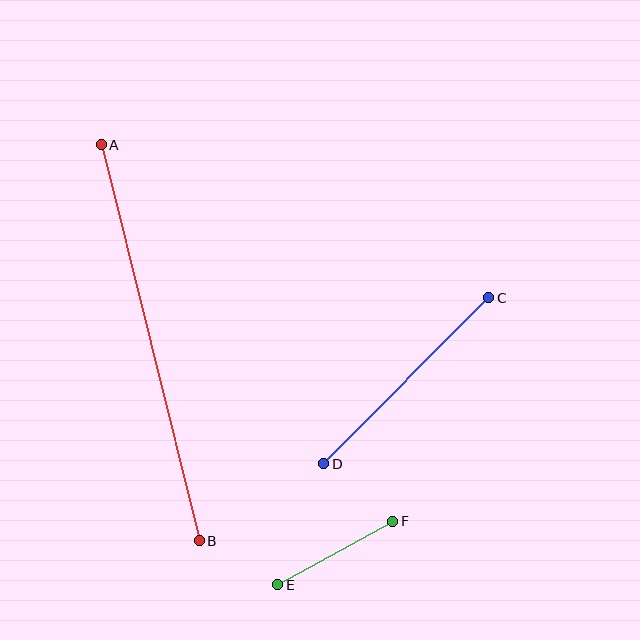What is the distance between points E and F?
The distance is approximately 132 pixels.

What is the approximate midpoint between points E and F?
The midpoint is at approximately (335, 553) pixels.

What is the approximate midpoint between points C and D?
The midpoint is at approximately (406, 381) pixels.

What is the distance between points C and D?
The distance is approximately 234 pixels.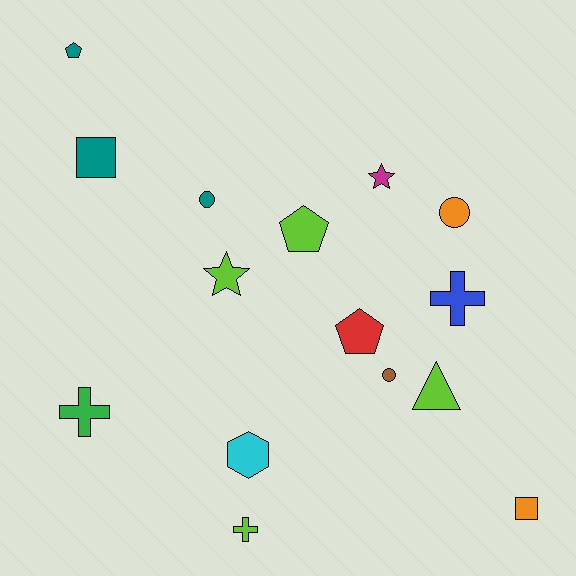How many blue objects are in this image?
There is 1 blue object.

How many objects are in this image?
There are 15 objects.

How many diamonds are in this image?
There are no diamonds.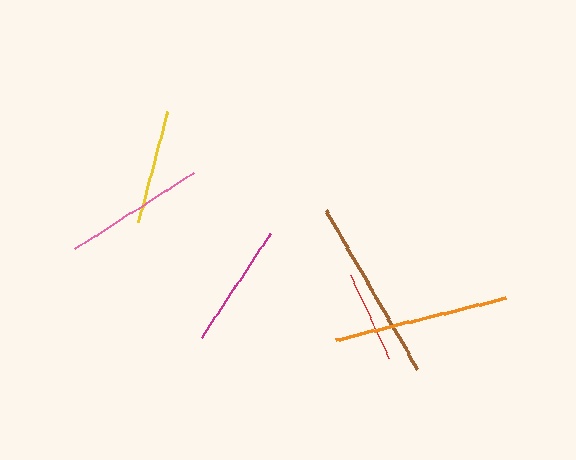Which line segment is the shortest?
The red line is the shortest at approximately 92 pixels.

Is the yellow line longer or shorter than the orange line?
The orange line is longer than the yellow line.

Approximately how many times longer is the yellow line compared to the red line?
The yellow line is approximately 1.3 times the length of the red line.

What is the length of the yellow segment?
The yellow segment is approximately 115 pixels long.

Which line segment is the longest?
The brown line is the longest at approximately 183 pixels.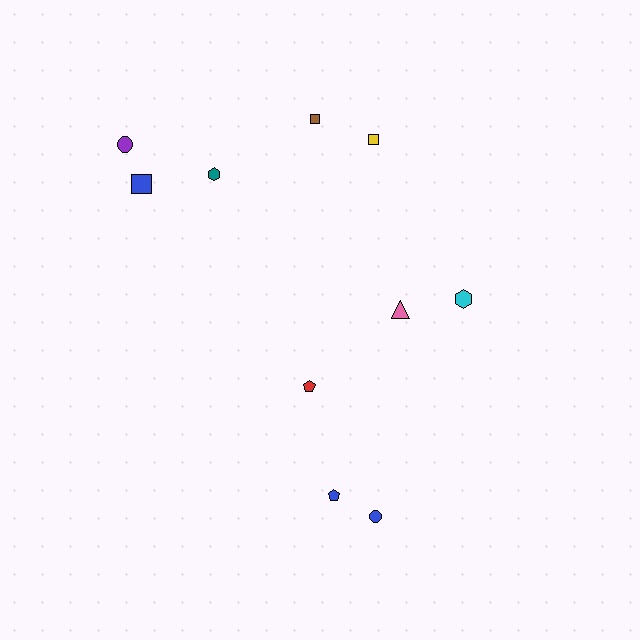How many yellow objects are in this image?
There is 1 yellow object.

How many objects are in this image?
There are 10 objects.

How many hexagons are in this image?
There are 2 hexagons.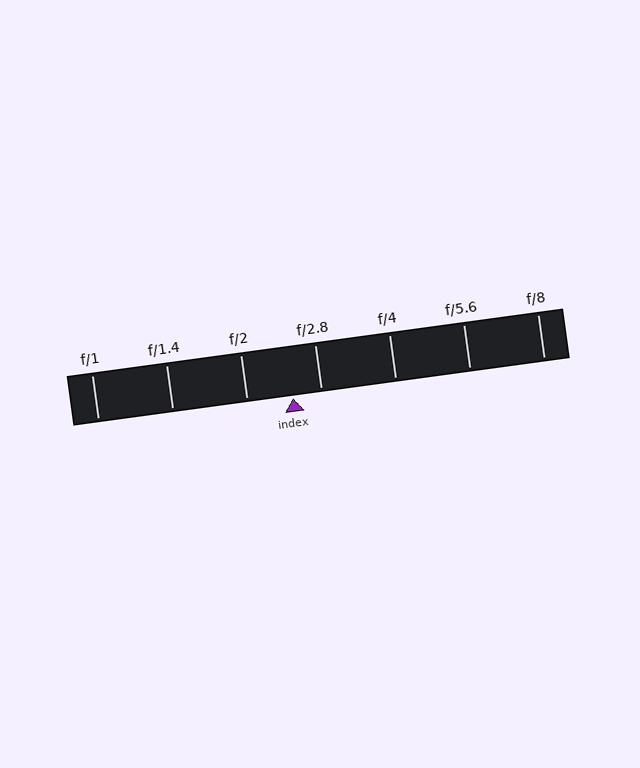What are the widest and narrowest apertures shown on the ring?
The widest aperture shown is f/1 and the narrowest is f/8.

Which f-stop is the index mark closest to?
The index mark is closest to f/2.8.